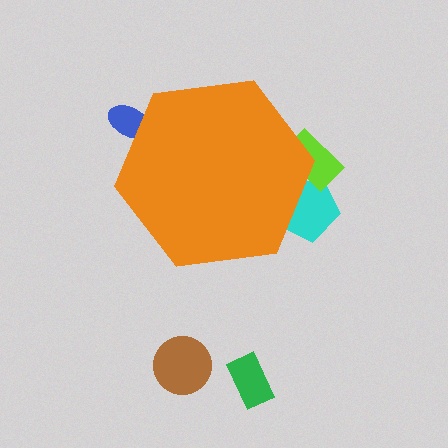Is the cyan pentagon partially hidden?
Yes, the cyan pentagon is partially hidden behind the orange hexagon.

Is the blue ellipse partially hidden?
Yes, the blue ellipse is partially hidden behind the orange hexagon.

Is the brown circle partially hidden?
No, the brown circle is fully visible.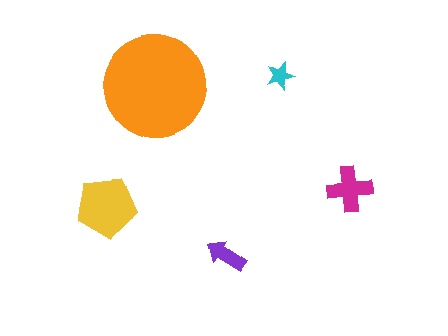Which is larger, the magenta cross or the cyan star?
The magenta cross.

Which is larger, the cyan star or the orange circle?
The orange circle.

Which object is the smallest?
The cyan star.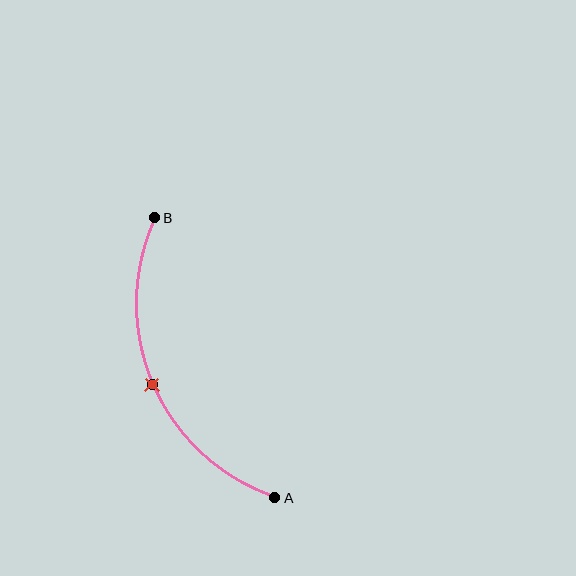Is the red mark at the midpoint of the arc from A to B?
Yes. The red mark lies on the arc at equal arc-length from both A and B — it is the arc midpoint.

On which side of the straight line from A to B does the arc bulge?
The arc bulges to the left of the straight line connecting A and B.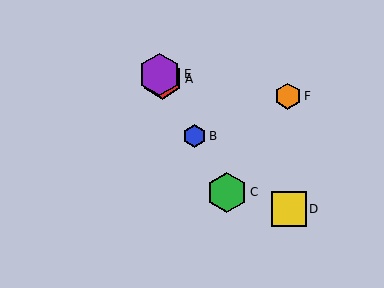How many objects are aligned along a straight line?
4 objects (A, B, C, E) are aligned along a straight line.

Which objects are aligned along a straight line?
Objects A, B, C, E are aligned along a straight line.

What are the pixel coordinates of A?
Object A is at (162, 79).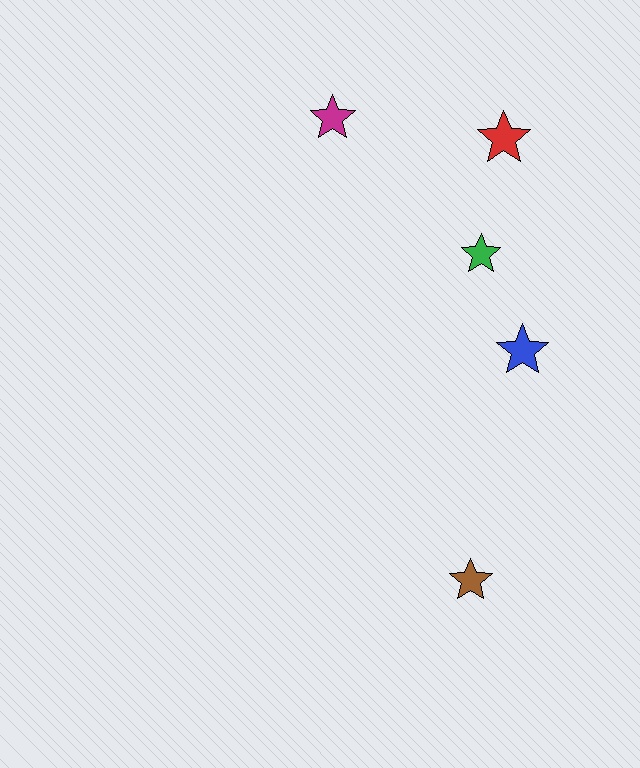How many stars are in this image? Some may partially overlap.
There are 5 stars.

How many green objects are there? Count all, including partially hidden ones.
There is 1 green object.